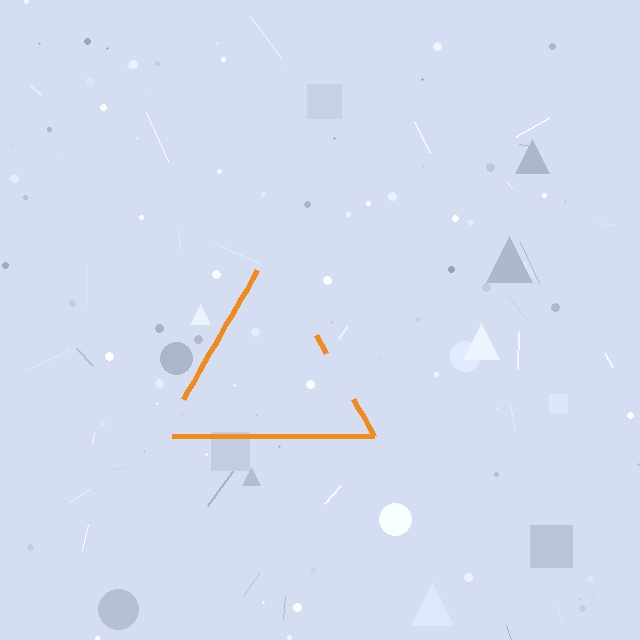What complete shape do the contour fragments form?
The contour fragments form a triangle.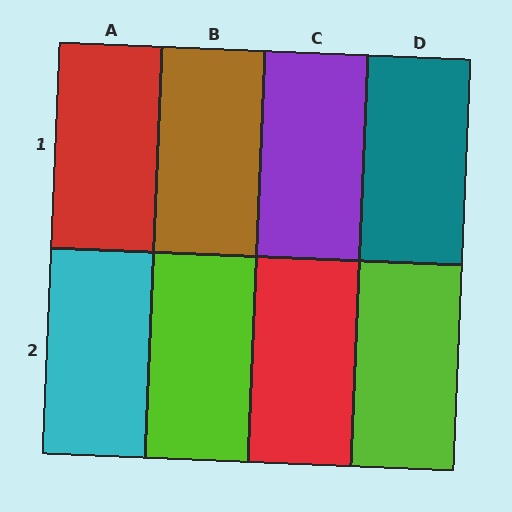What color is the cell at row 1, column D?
Teal.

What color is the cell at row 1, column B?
Brown.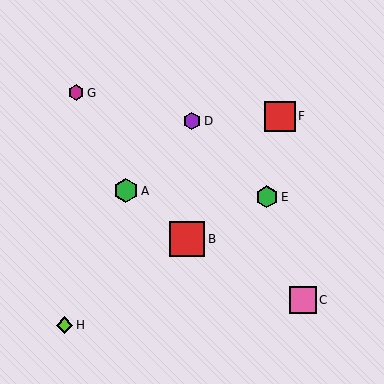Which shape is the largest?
The red square (labeled B) is the largest.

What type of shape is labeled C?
Shape C is a pink square.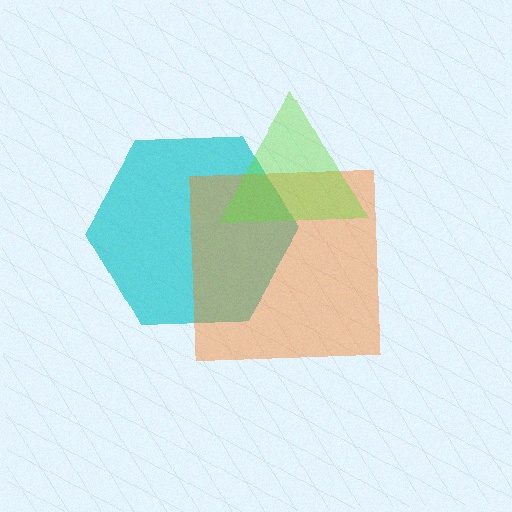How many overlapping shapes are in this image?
There are 3 overlapping shapes in the image.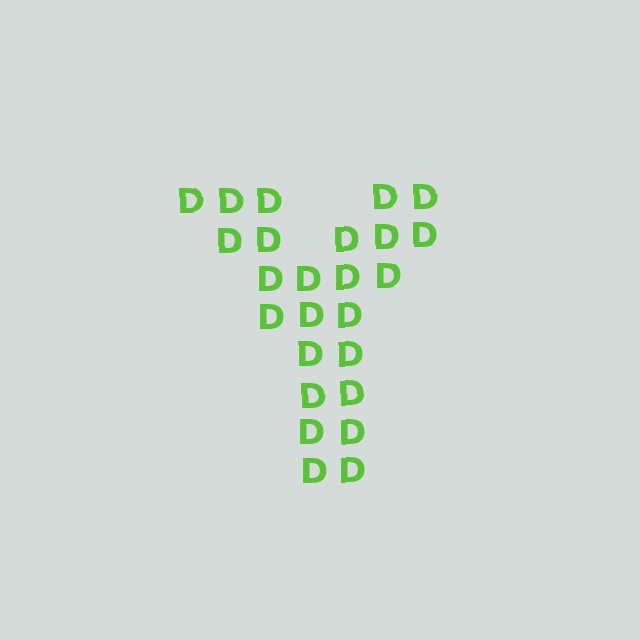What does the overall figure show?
The overall figure shows the letter Y.